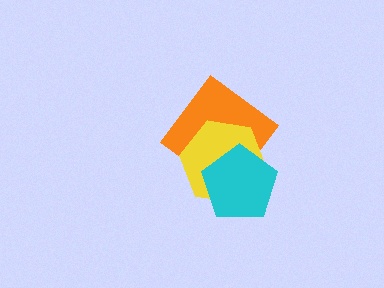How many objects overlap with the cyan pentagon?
2 objects overlap with the cyan pentagon.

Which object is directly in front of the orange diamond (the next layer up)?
The yellow hexagon is directly in front of the orange diamond.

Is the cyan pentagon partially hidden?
No, no other shape covers it.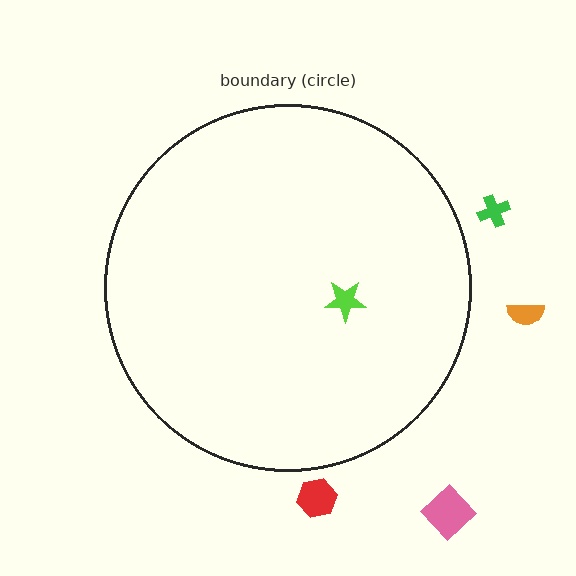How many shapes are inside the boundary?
1 inside, 4 outside.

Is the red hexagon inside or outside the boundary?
Outside.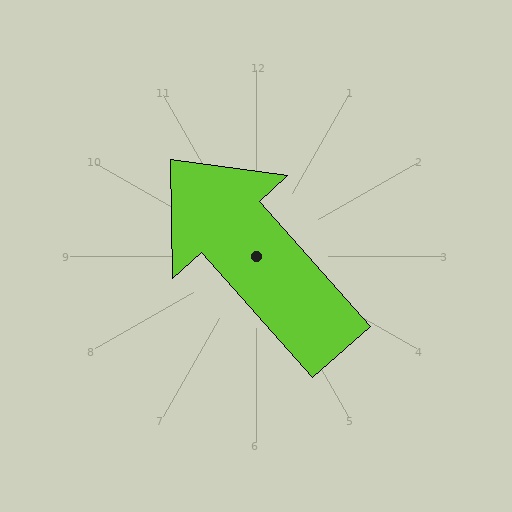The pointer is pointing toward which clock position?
Roughly 11 o'clock.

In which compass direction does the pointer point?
Northwest.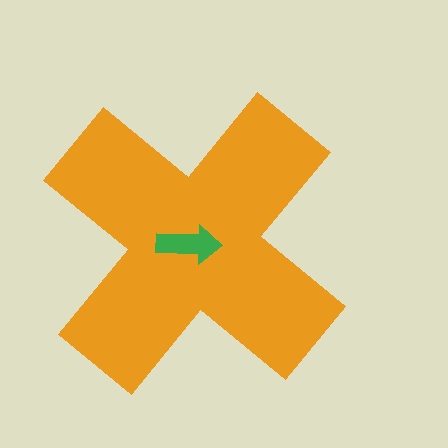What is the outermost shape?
The orange cross.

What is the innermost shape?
The green arrow.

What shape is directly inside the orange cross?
The green arrow.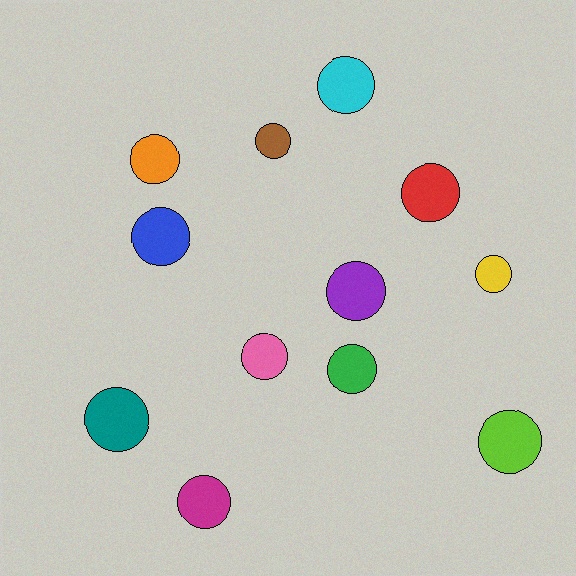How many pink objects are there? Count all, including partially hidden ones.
There is 1 pink object.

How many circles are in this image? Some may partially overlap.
There are 12 circles.